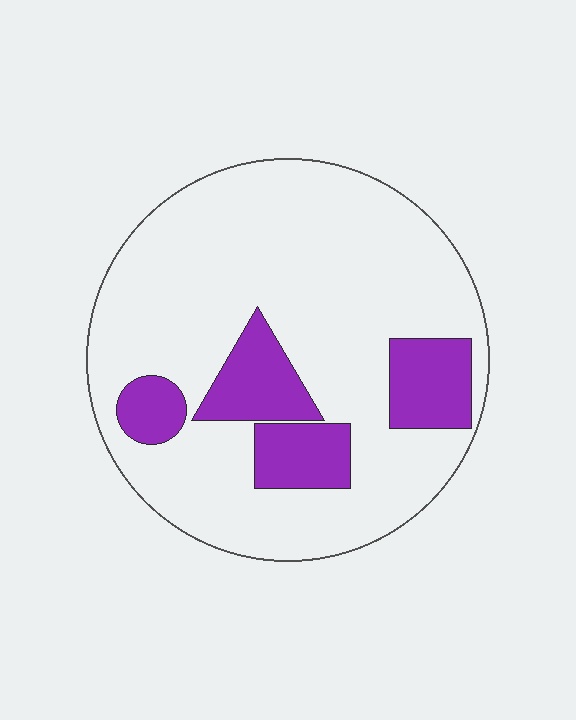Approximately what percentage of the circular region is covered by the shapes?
Approximately 20%.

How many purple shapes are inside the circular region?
4.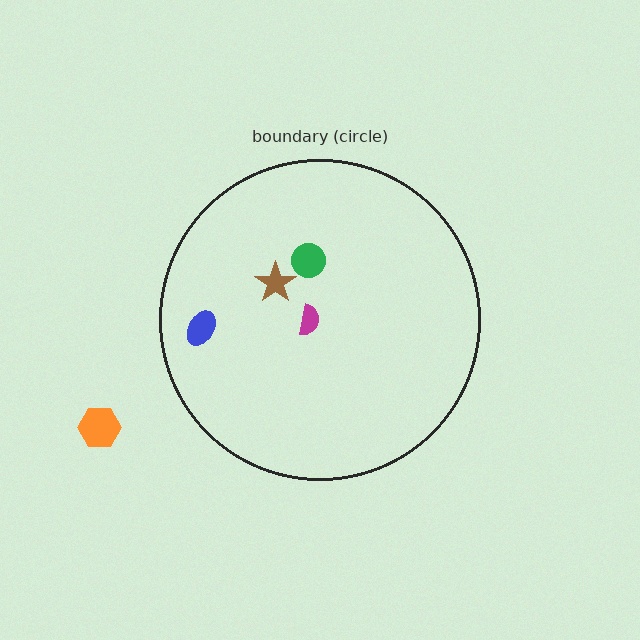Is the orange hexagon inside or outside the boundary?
Outside.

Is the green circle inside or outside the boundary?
Inside.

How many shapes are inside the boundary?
4 inside, 1 outside.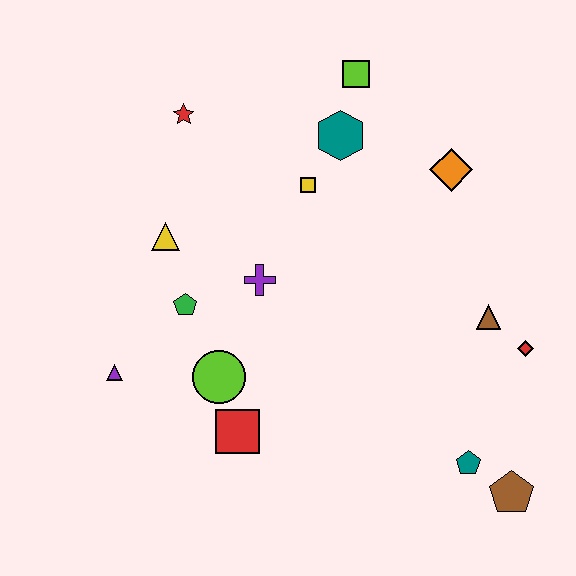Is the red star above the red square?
Yes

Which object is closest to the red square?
The lime circle is closest to the red square.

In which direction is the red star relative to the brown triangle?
The red star is to the left of the brown triangle.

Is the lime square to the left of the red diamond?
Yes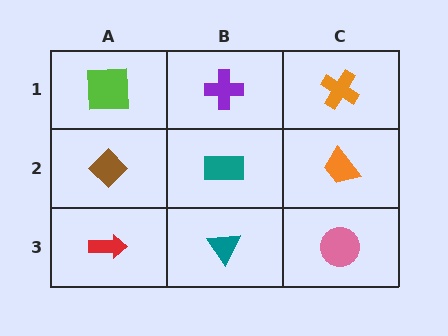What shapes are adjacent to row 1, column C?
An orange trapezoid (row 2, column C), a purple cross (row 1, column B).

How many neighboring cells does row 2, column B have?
4.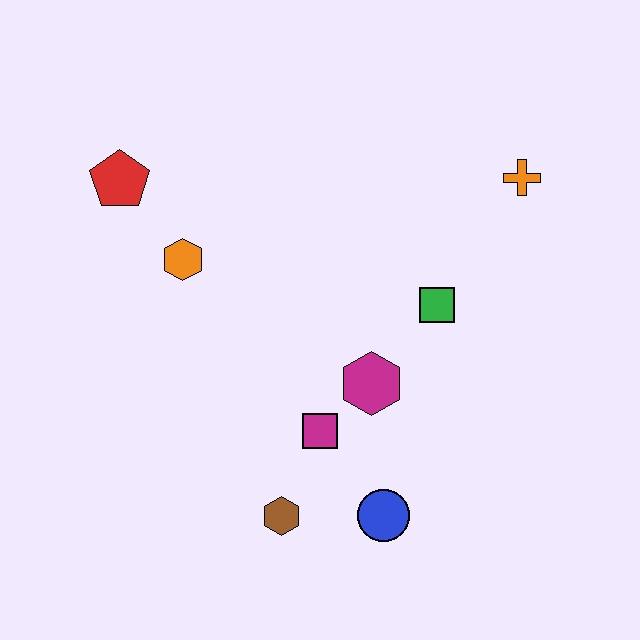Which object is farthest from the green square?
The red pentagon is farthest from the green square.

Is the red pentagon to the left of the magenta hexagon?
Yes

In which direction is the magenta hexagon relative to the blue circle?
The magenta hexagon is above the blue circle.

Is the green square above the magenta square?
Yes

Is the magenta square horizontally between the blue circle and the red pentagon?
Yes